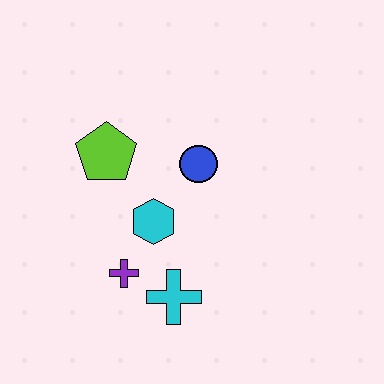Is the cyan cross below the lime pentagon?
Yes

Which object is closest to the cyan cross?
The purple cross is closest to the cyan cross.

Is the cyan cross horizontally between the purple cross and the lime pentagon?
No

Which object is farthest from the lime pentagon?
The cyan cross is farthest from the lime pentagon.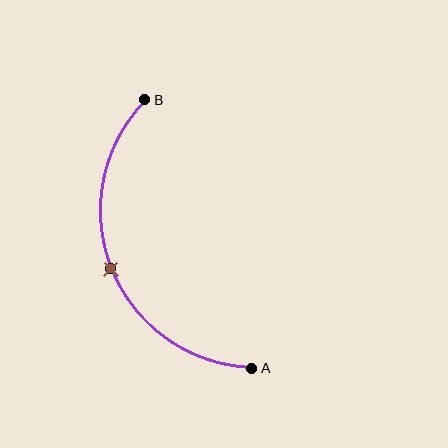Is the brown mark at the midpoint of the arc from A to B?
Yes. The brown mark lies on the arc at equal arc-length from both A and B — it is the arc midpoint.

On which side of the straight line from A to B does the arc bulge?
The arc bulges to the left of the straight line connecting A and B.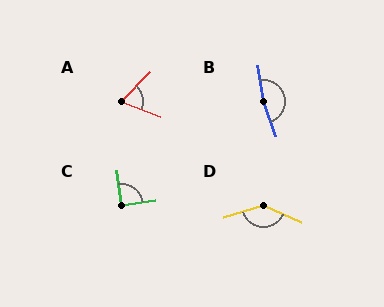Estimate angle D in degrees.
Approximately 139 degrees.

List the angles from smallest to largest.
A (66°), C (89°), D (139°), B (169°).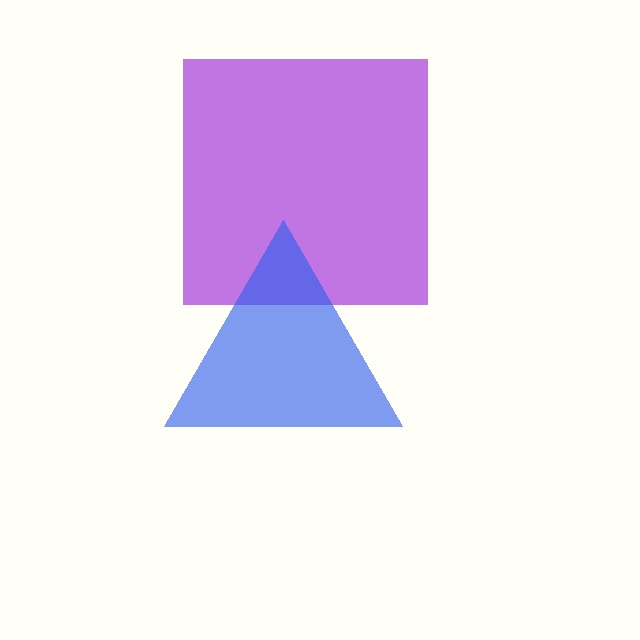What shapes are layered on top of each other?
The layered shapes are: a purple square, a blue triangle.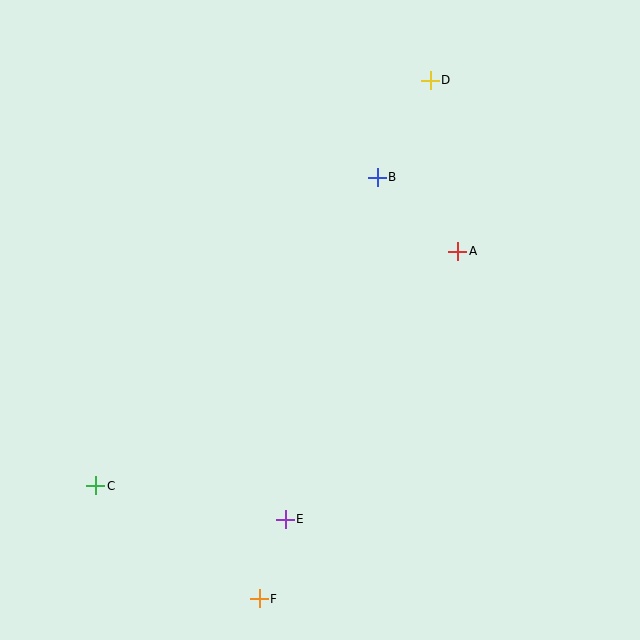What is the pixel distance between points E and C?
The distance between E and C is 192 pixels.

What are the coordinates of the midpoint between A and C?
The midpoint between A and C is at (277, 368).